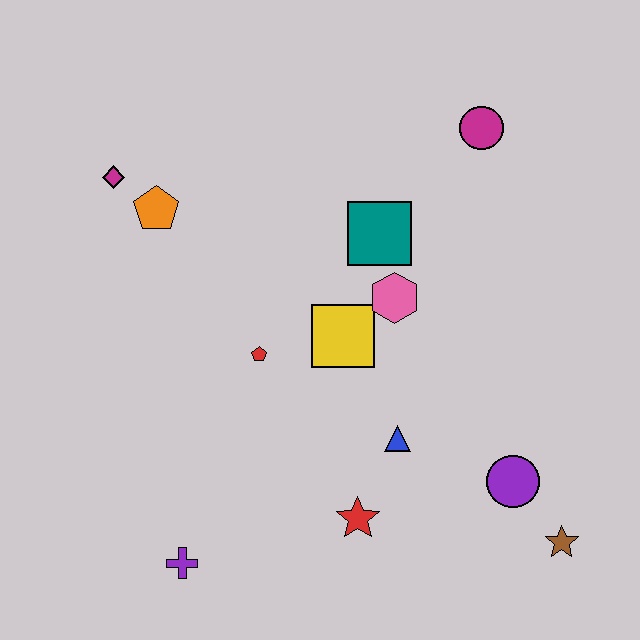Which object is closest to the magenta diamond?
The orange pentagon is closest to the magenta diamond.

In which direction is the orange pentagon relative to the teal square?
The orange pentagon is to the left of the teal square.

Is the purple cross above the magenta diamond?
No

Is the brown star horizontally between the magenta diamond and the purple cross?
No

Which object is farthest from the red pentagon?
The brown star is farthest from the red pentagon.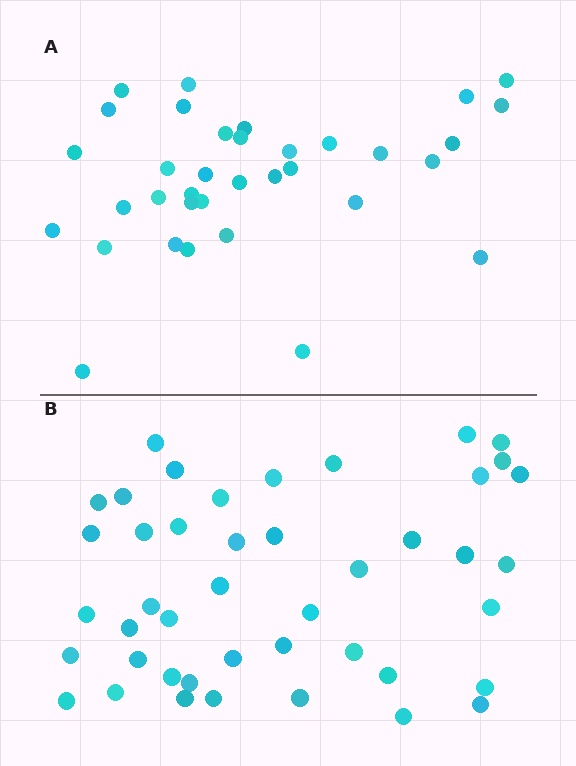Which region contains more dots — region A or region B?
Region B (the bottom region) has more dots.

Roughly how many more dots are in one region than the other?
Region B has roughly 8 or so more dots than region A.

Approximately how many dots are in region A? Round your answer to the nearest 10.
About 40 dots. (The exact count is 35, which rounds to 40.)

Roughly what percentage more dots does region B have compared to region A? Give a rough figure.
About 25% more.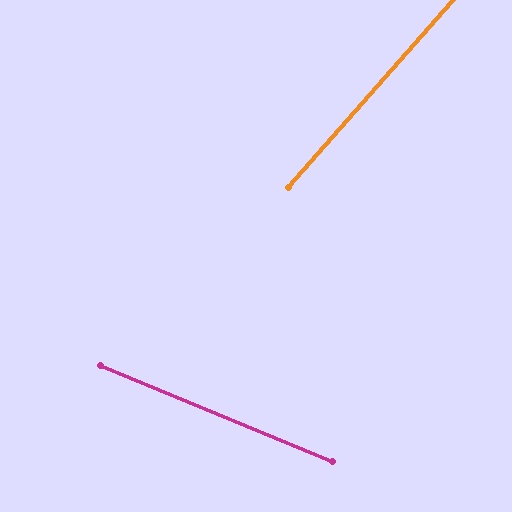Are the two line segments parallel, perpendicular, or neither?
Neither parallel nor perpendicular — they differ by about 71°.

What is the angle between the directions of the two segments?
Approximately 71 degrees.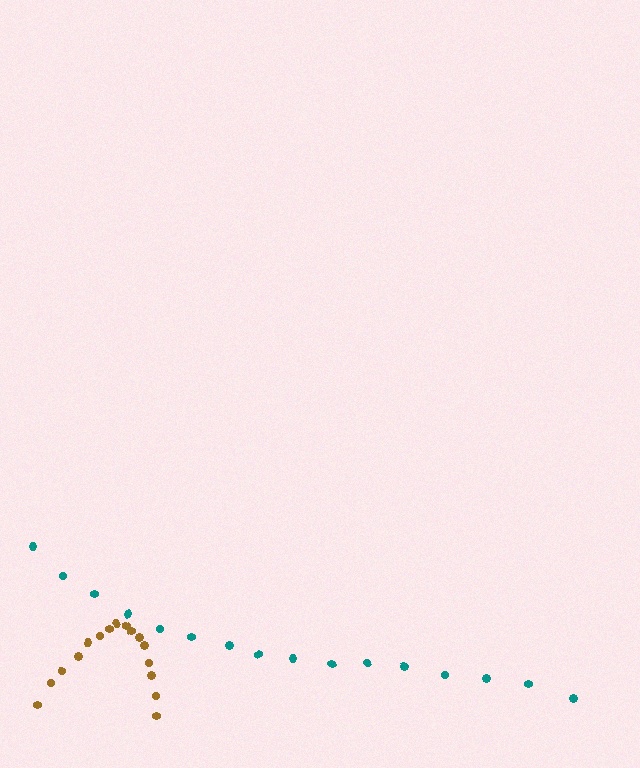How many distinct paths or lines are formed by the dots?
There are 2 distinct paths.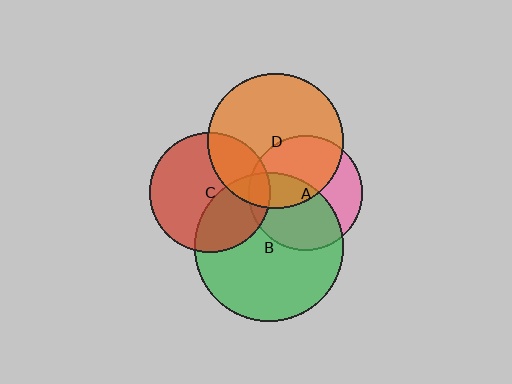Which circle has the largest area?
Circle B (green).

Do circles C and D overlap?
Yes.